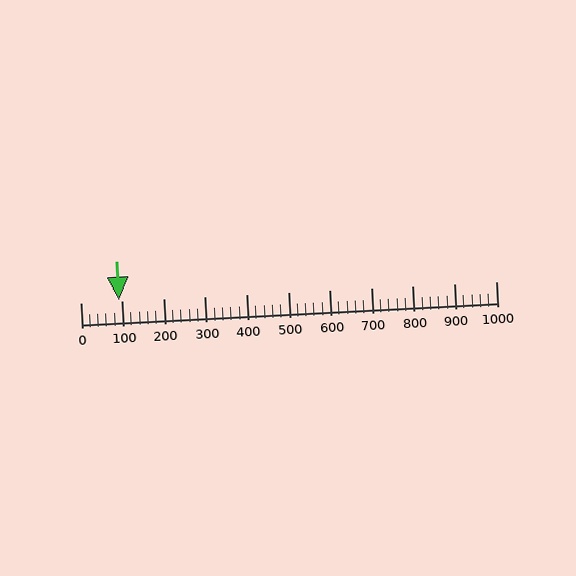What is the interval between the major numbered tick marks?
The major tick marks are spaced 100 units apart.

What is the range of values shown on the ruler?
The ruler shows values from 0 to 1000.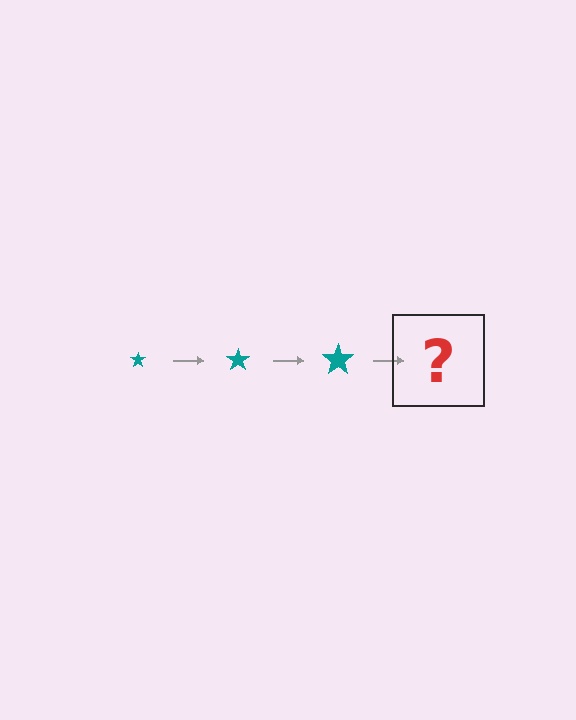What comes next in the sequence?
The next element should be a teal star, larger than the previous one.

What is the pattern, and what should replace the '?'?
The pattern is that the star gets progressively larger each step. The '?' should be a teal star, larger than the previous one.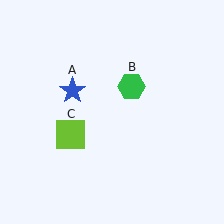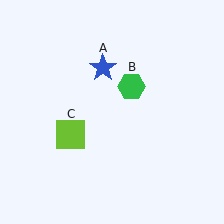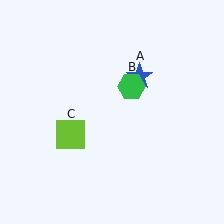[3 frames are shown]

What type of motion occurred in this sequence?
The blue star (object A) rotated clockwise around the center of the scene.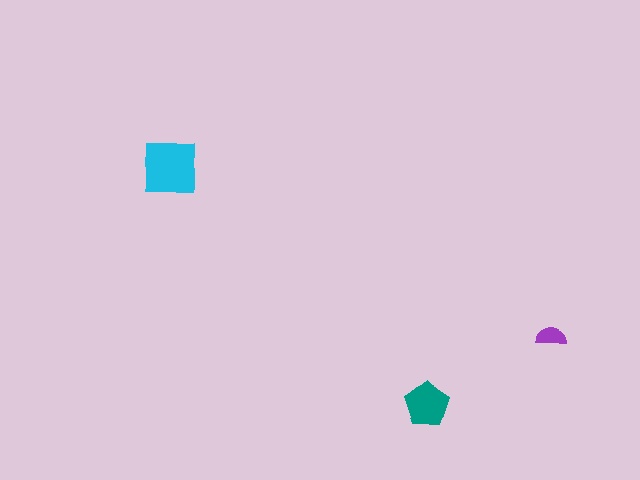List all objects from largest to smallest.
The cyan square, the teal pentagon, the purple semicircle.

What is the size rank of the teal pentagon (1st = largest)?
2nd.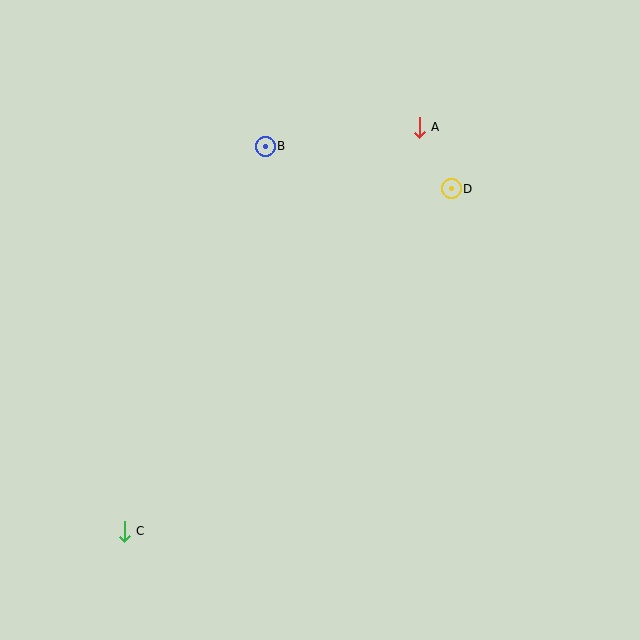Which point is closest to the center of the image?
Point B at (265, 146) is closest to the center.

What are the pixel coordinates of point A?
Point A is at (419, 127).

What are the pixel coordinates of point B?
Point B is at (265, 146).